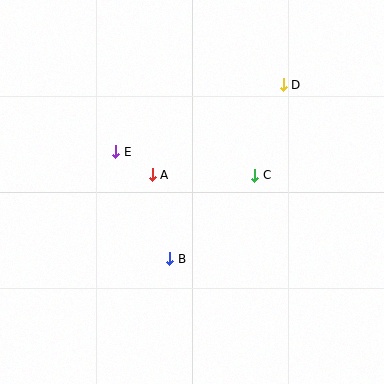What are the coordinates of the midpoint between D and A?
The midpoint between D and A is at (218, 130).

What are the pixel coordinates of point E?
Point E is at (116, 152).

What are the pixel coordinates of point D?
Point D is at (283, 85).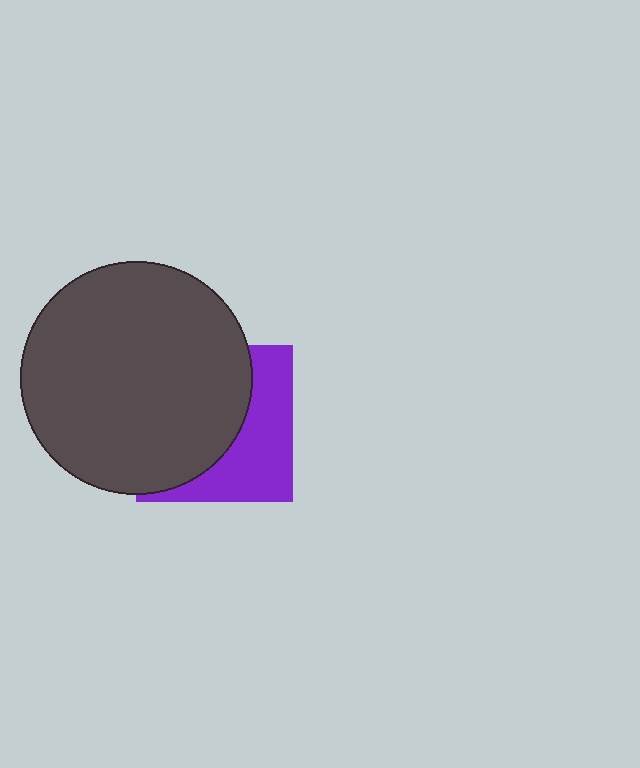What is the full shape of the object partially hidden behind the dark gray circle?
The partially hidden object is a purple square.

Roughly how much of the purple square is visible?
A small part of it is visible (roughly 41%).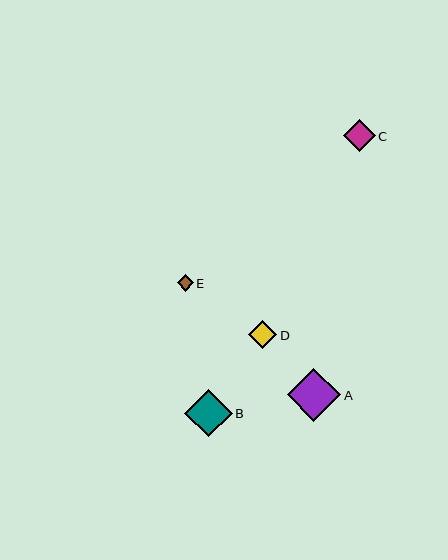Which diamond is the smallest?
Diamond E is the smallest with a size of approximately 16 pixels.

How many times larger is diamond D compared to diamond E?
Diamond D is approximately 1.7 times the size of diamond E.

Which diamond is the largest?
Diamond A is the largest with a size of approximately 53 pixels.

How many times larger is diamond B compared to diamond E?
Diamond B is approximately 2.9 times the size of diamond E.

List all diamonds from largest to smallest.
From largest to smallest: A, B, C, D, E.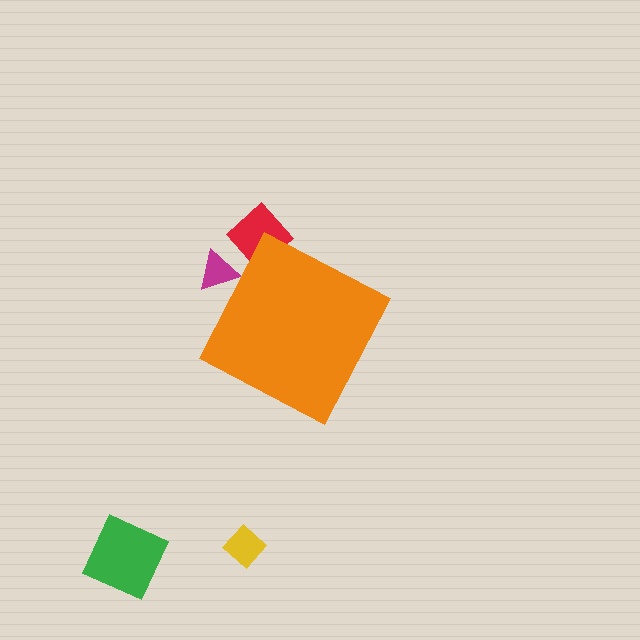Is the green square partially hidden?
No, the green square is fully visible.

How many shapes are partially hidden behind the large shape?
2 shapes are partially hidden.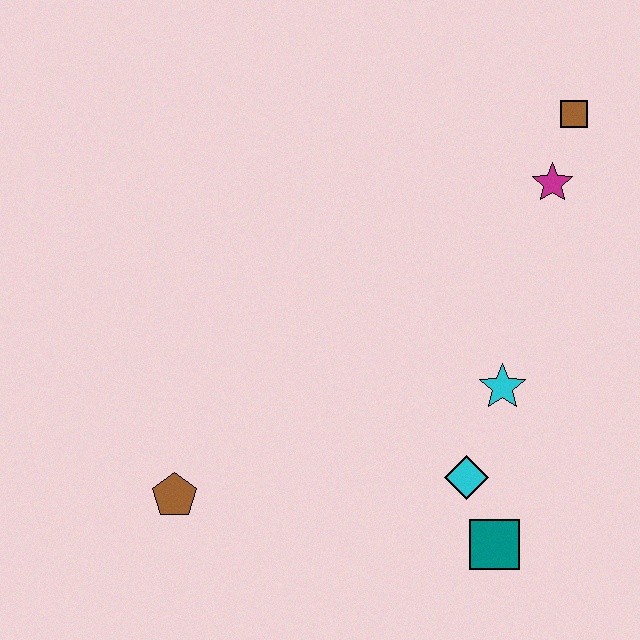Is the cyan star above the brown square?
No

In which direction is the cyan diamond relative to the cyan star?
The cyan diamond is below the cyan star.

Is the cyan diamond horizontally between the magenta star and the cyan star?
No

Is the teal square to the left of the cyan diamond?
No